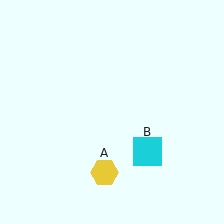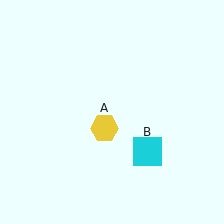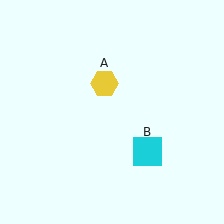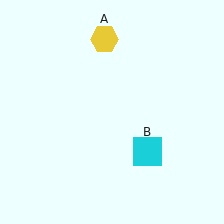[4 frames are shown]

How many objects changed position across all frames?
1 object changed position: yellow hexagon (object A).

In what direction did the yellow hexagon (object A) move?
The yellow hexagon (object A) moved up.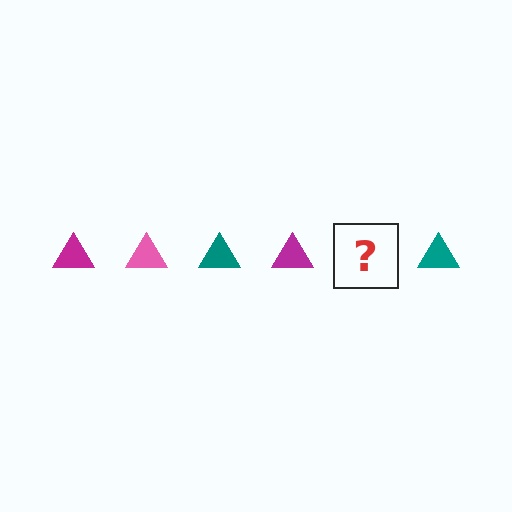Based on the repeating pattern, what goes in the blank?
The blank should be a pink triangle.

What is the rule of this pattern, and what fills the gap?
The rule is that the pattern cycles through magenta, pink, teal triangles. The gap should be filled with a pink triangle.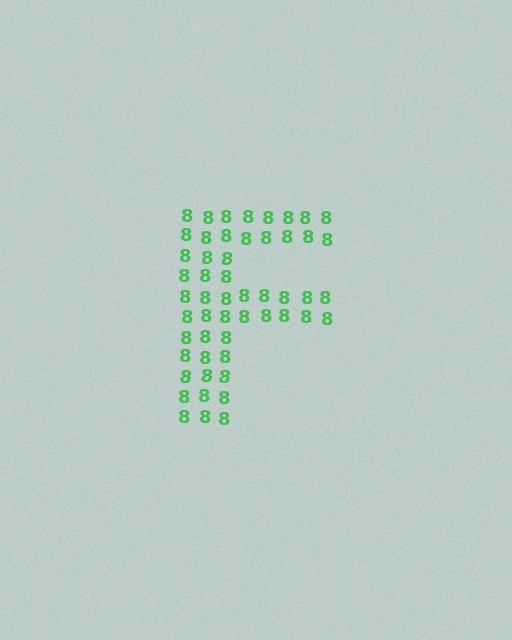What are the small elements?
The small elements are digit 8's.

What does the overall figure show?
The overall figure shows the letter F.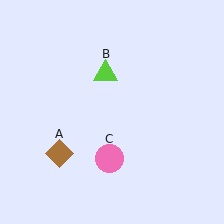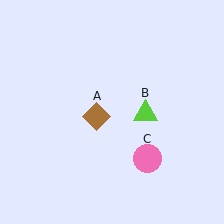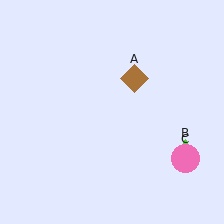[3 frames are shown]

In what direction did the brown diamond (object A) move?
The brown diamond (object A) moved up and to the right.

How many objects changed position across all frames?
3 objects changed position: brown diamond (object A), lime triangle (object B), pink circle (object C).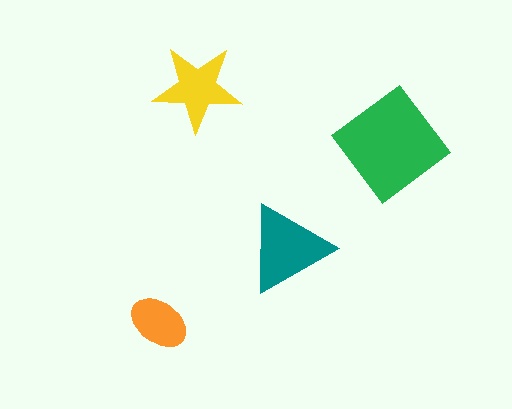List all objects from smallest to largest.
The orange ellipse, the yellow star, the teal triangle, the green diamond.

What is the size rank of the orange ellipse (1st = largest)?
4th.